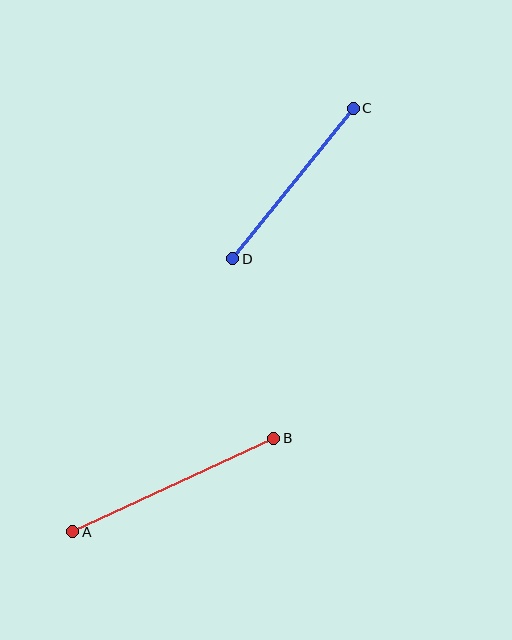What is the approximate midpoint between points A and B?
The midpoint is at approximately (173, 485) pixels.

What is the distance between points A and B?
The distance is approximately 222 pixels.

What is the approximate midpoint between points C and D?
The midpoint is at approximately (293, 183) pixels.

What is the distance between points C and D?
The distance is approximately 193 pixels.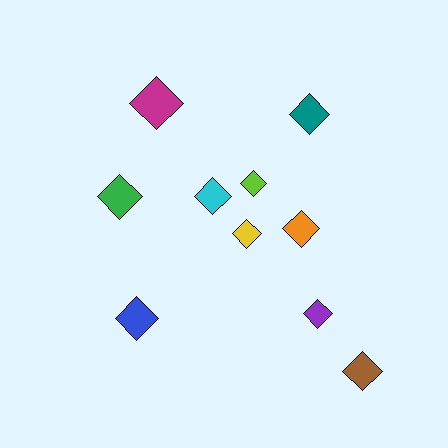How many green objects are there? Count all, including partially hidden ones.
There is 1 green object.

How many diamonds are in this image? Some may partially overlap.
There are 10 diamonds.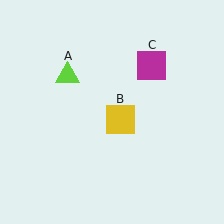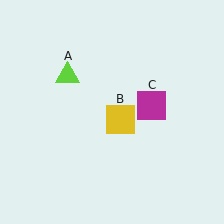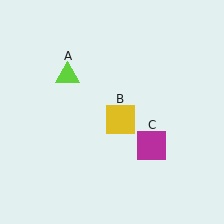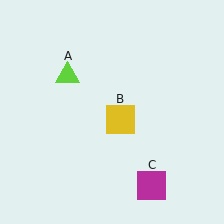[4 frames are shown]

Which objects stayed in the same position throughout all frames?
Lime triangle (object A) and yellow square (object B) remained stationary.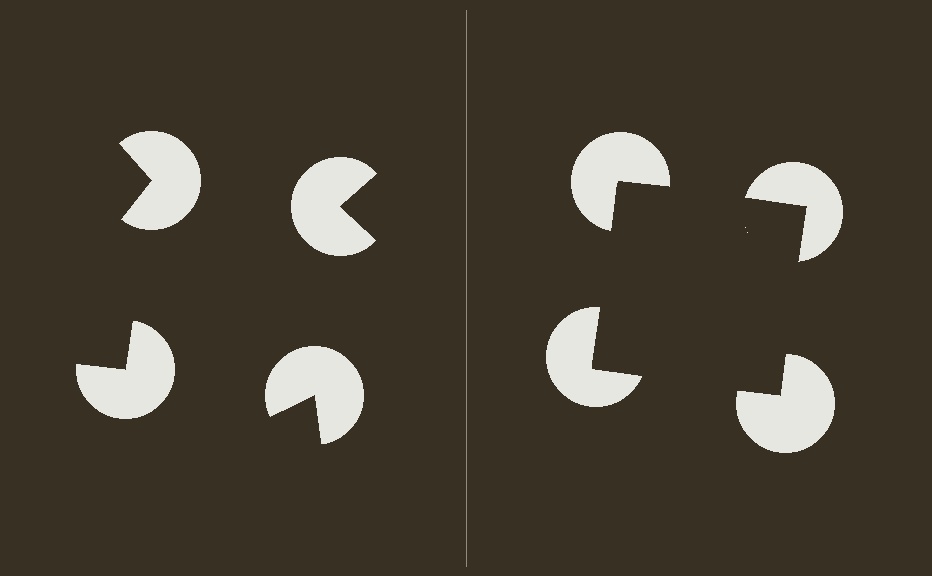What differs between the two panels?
The pac-man discs are positioned identically on both sides; only the wedge orientations differ. On the right they align to a square; on the left they are misaligned.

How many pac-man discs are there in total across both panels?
8 — 4 on each side.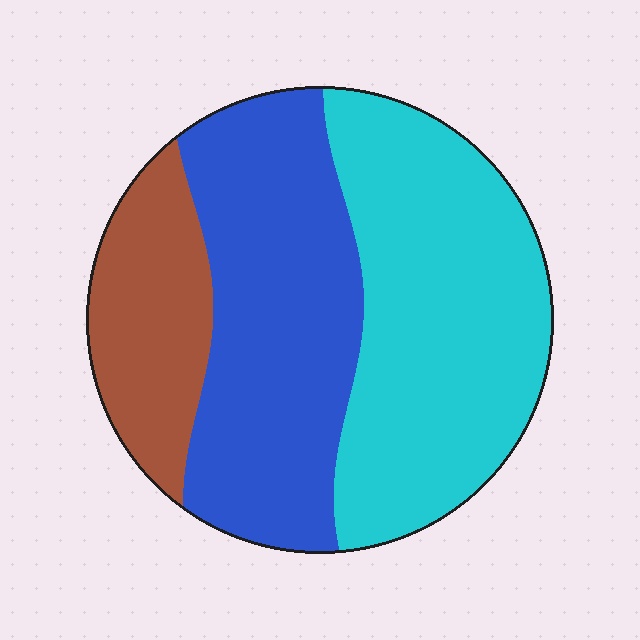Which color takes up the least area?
Brown, at roughly 20%.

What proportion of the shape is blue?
Blue covers about 40% of the shape.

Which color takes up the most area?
Cyan, at roughly 45%.